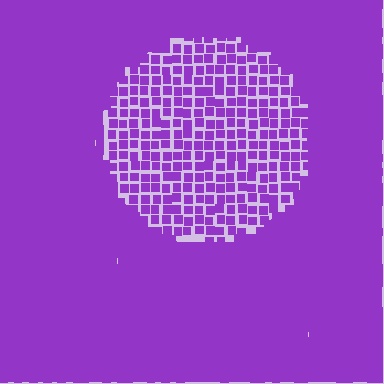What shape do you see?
I see a circle.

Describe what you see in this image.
The image contains small purple elements arranged at two different densities. A circle-shaped region is visible where the elements are less densely packed than the surrounding area.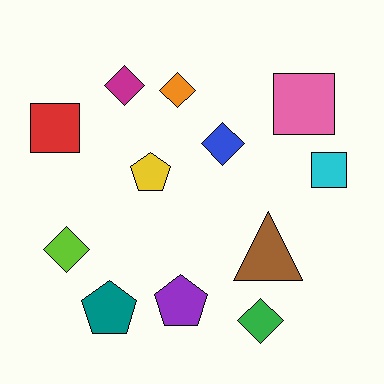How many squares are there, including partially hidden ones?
There are 3 squares.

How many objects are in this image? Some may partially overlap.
There are 12 objects.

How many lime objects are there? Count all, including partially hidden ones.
There is 1 lime object.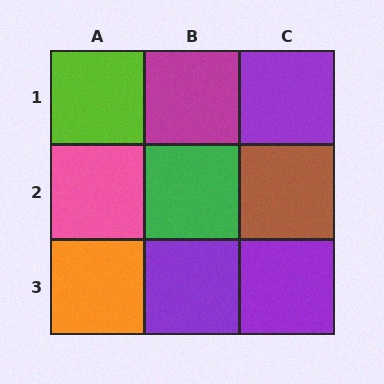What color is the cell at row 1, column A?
Lime.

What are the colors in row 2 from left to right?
Pink, green, brown.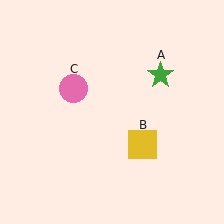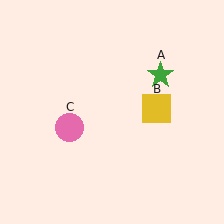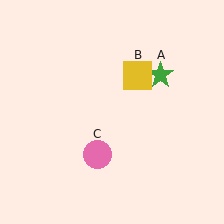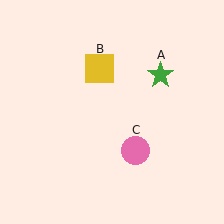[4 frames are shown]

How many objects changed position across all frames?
2 objects changed position: yellow square (object B), pink circle (object C).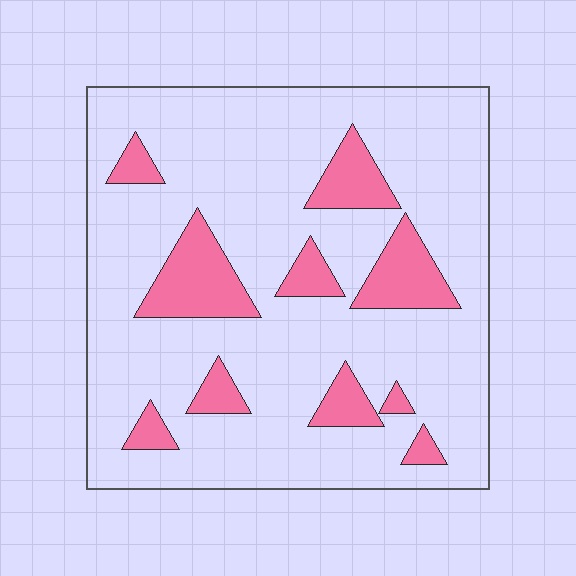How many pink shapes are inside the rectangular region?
10.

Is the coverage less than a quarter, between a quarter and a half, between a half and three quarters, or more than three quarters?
Less than a quarter.